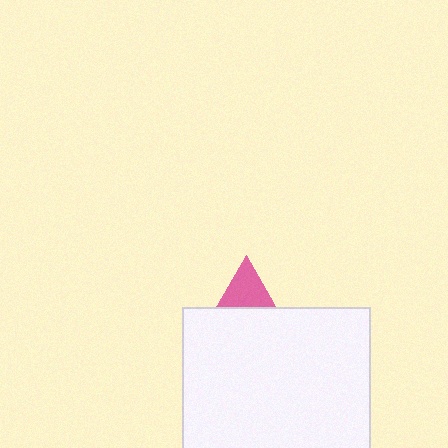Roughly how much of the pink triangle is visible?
A small part of it is visible (roughly 31%).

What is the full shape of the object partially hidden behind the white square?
The partially hidden object is a pink triangle.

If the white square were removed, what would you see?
You would see the complete pink triangle.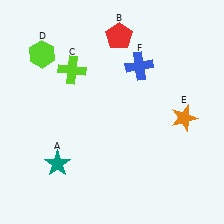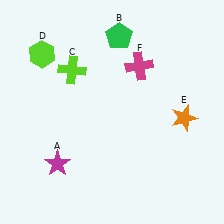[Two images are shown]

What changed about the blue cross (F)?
In Image 1, F is blue. In Image 2, it changed to magenta.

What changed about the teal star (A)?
In Image 1, A is teal. In Image 2, it changed to magenta.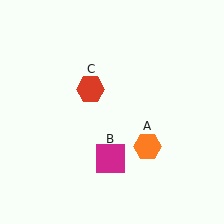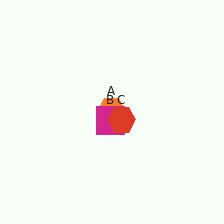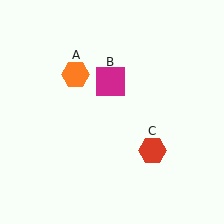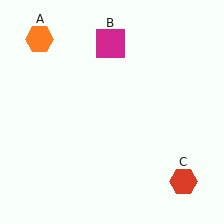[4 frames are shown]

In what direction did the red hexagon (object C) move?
The red hexagon (object C) moved down and to the right.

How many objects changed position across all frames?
3 objects changed position: orange hexagon (object A), magenta square (object B), red hexagon (object C).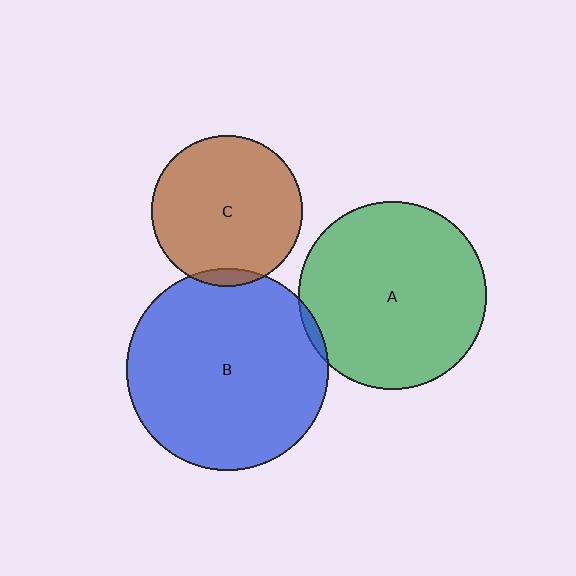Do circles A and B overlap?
Yes.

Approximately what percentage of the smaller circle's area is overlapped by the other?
Approximately 5%.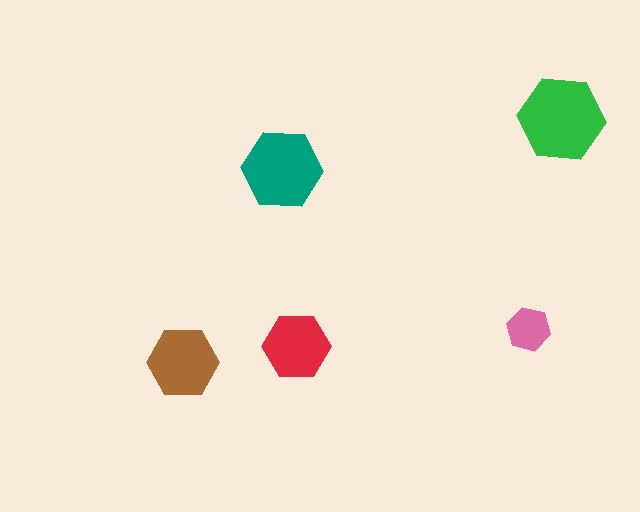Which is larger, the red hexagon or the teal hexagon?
The teal one.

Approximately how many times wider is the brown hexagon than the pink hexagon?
About 1.5 times wider.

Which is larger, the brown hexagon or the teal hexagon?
The teal one.